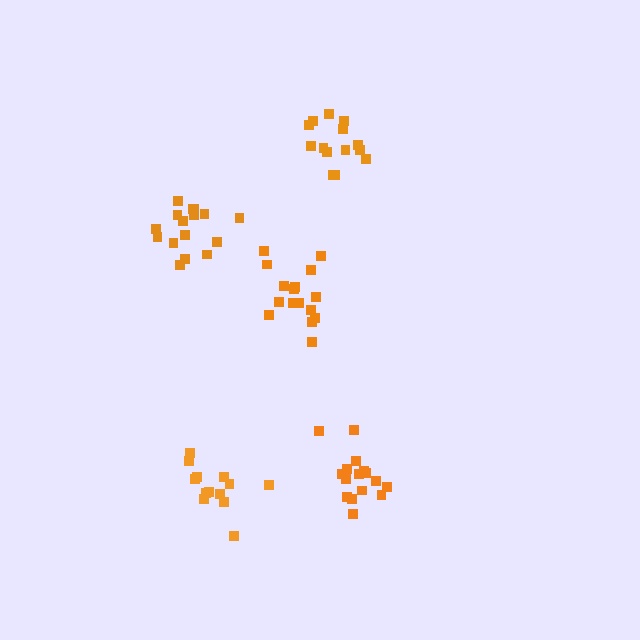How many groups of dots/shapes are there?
There are 5 groups.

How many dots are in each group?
Group 1: 16 dots, Group 2: 16 dots, Group 3: 16 dots, Group 4: 13 dots, Group 5: 14 dots (75 total).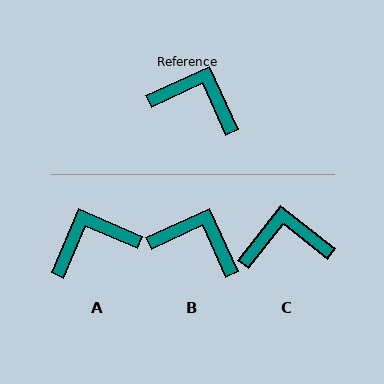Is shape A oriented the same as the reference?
No, it is off by about 43 degrees.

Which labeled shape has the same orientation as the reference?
B.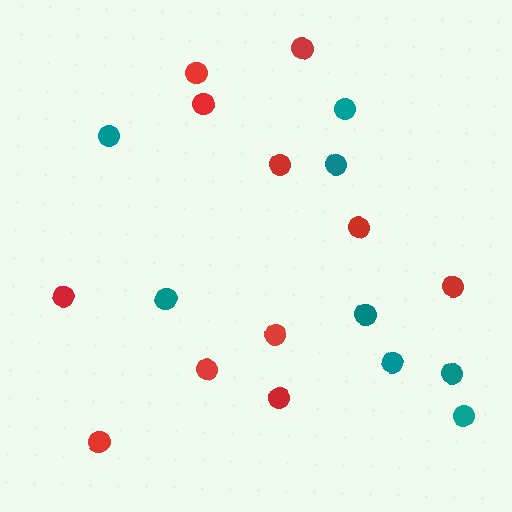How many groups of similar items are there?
There are 2 groups: one group of red circles (11) and one group of teal circles (8).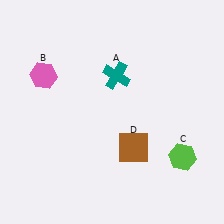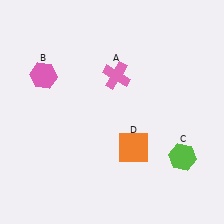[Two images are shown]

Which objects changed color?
A changed from teal to pink. D changed from brown to orange.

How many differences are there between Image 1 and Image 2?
There are 2 differences between the two images.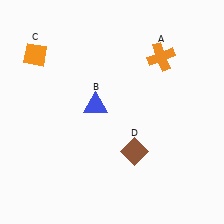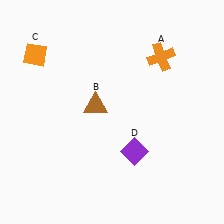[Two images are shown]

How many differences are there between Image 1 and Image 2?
There are 2 differences between the two images.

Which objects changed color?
B changed from blue to brown. D changed from brown to purple.